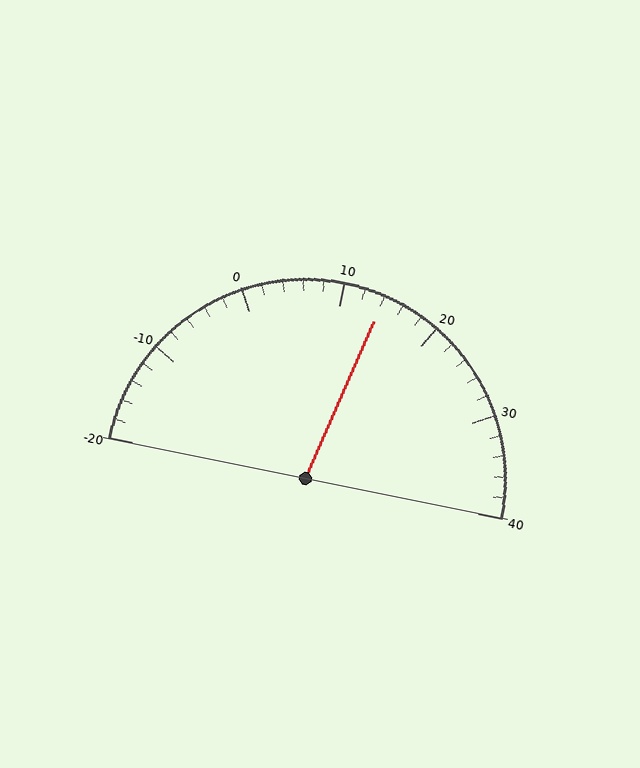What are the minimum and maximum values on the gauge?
The gauge ranges from -20 to 40.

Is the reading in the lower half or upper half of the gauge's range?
The reading is in the upper half of the range (-20 to 40).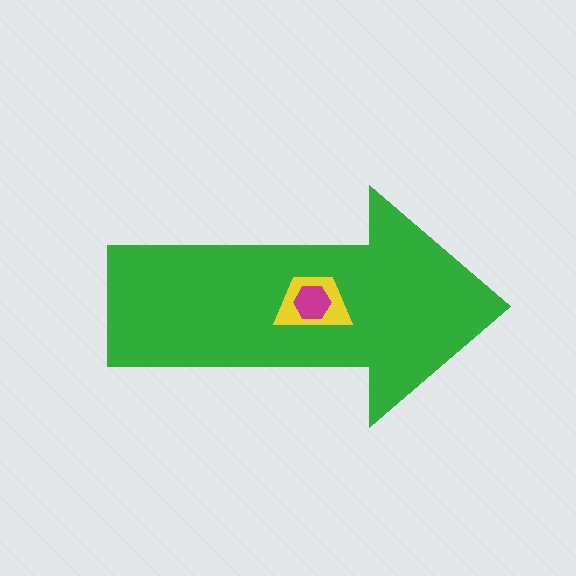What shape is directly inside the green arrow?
The yellow trapezoid.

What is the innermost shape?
The magenta hexagon.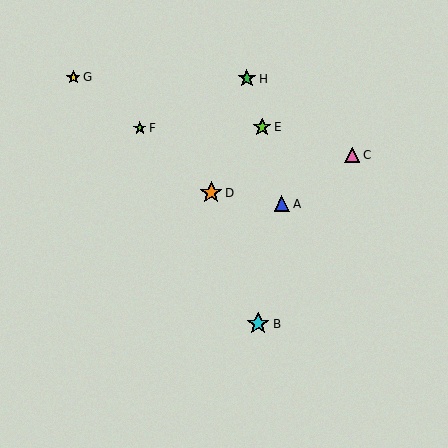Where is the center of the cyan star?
The center of the cyan star is at (258, 324).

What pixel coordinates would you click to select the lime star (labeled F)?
Click at (140, 128) to select the lime star F.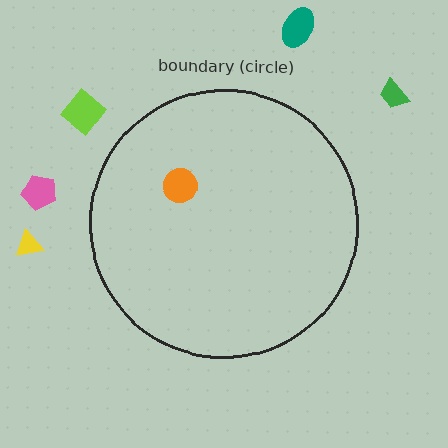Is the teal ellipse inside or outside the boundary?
Outside.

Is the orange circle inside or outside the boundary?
Inside.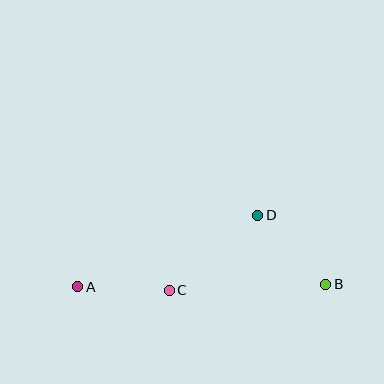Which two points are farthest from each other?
Points A and B are farthest from each other.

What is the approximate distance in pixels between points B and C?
The distance between B and C is approximately 156 pixels.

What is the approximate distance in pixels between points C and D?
The distance between C and D is approximately 116 pixels.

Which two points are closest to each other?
Points A and C are closest to each other.